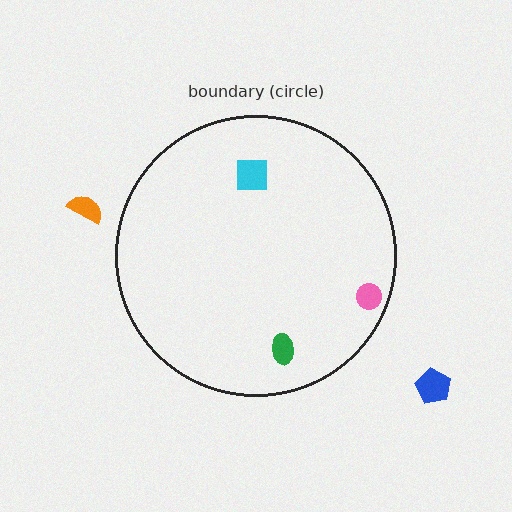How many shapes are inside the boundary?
3 inside, 2 outside.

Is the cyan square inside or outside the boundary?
Inside.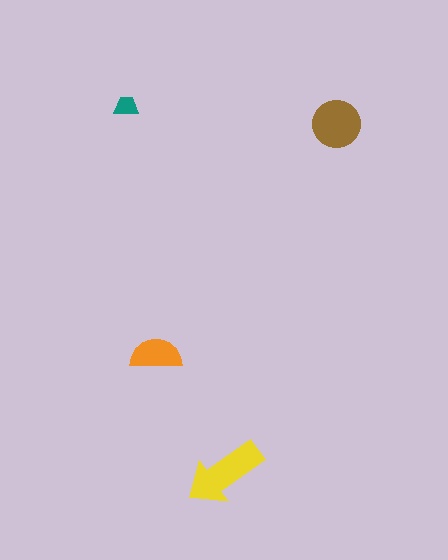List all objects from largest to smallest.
The yellow arrow, the brown circle, the orange semicircle, the teal trapezoid.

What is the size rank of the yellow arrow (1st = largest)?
1st.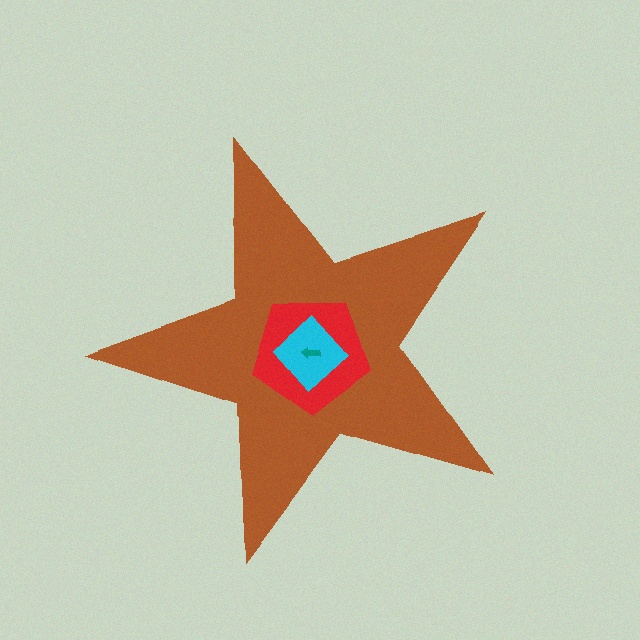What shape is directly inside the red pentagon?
The cyan diamond.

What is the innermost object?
The teal arrow.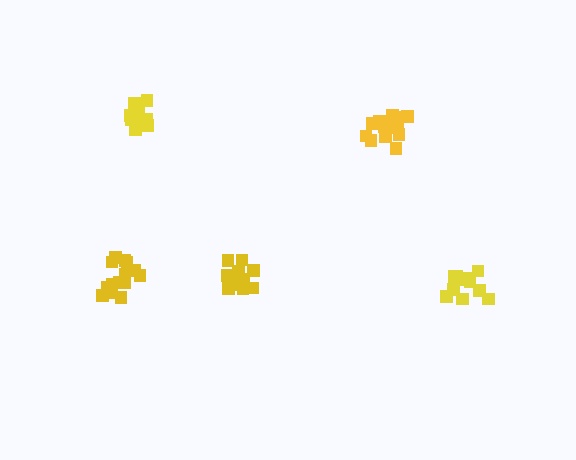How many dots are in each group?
Group 1: 14 dots, Group 2: 11 dots, Group 3: 11 dots, Group 4: 14 dots, Group 5: 15 dots (65 total).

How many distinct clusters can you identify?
There are 5 distinct clusters.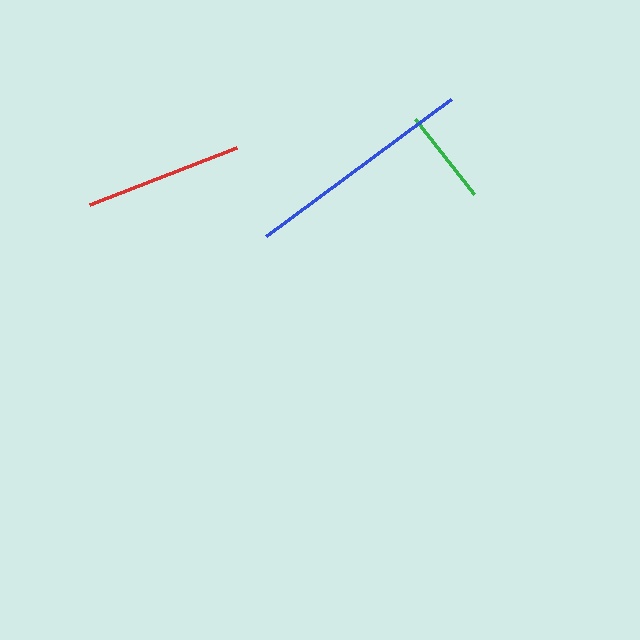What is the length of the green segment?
The green segment is approximately 96 pixels long.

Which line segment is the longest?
The blue line is the longest at approximately 230 pixels.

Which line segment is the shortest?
The green line is the shortest at approximately 96 pixels.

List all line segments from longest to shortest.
From longest to shortest: blue, red, green.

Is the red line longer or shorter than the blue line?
The blue line is longer than the red line.